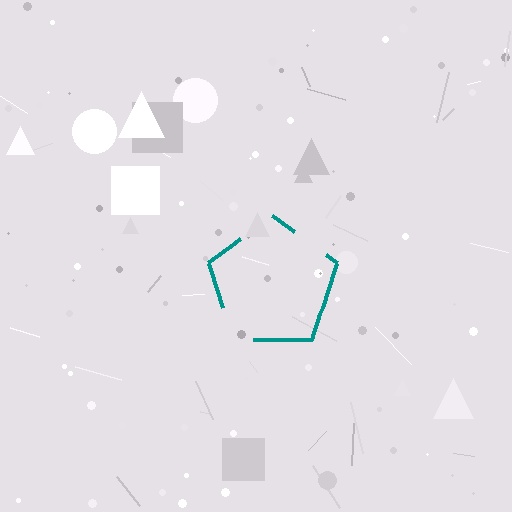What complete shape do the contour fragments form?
The contour fragments form a pentagon.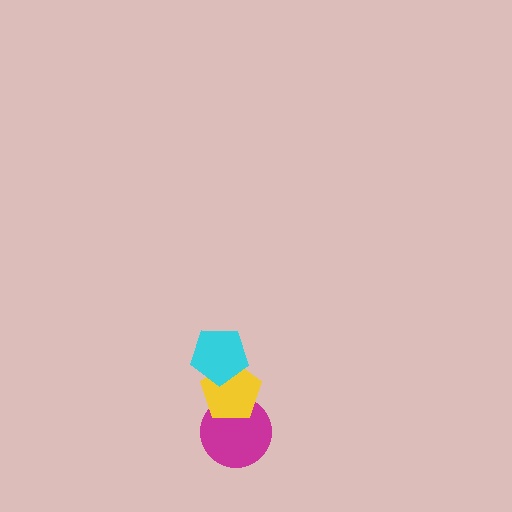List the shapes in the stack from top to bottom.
From top to bottom: the cyan pentagon, the yellow pentagon, the magenta circle.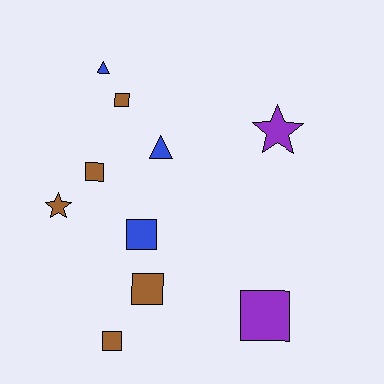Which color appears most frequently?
Brown, with 5 objects.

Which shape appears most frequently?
Square, with 6 objects.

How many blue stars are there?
There are no blue stars.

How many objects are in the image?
There are 10 objects.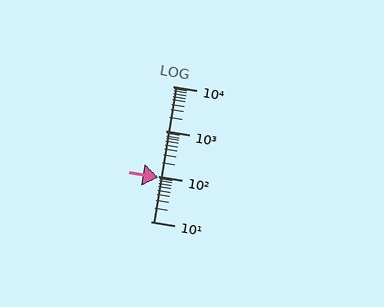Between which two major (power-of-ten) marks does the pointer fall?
The pointer is between 10 and 100.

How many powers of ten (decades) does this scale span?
The scale spans 3 decades, from 10 to 10000.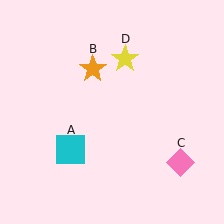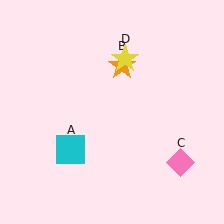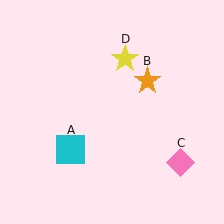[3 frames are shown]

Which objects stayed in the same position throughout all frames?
Cyan square (object A) and pink diamond (object C) and yellow star (object D) remained stationary.